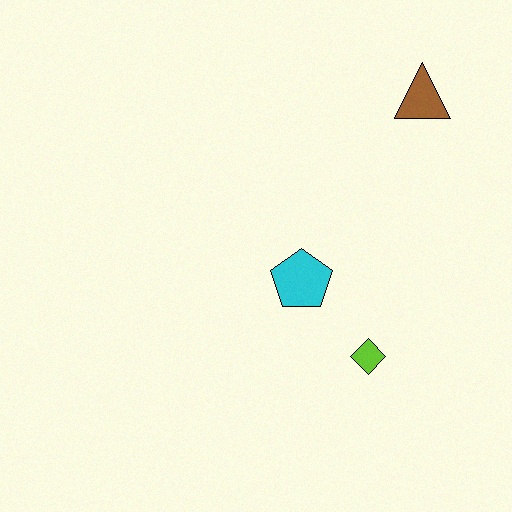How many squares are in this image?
There are no squares.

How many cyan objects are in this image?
There is 1 cyan object.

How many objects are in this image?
There are 3 objects.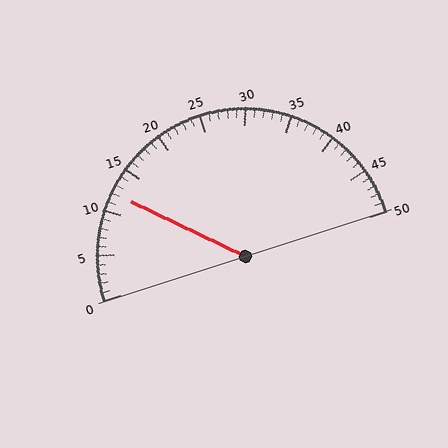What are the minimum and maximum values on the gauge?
The gauge ranges from 0 to 50.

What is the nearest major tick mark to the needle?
The nearest major tick mark is 10.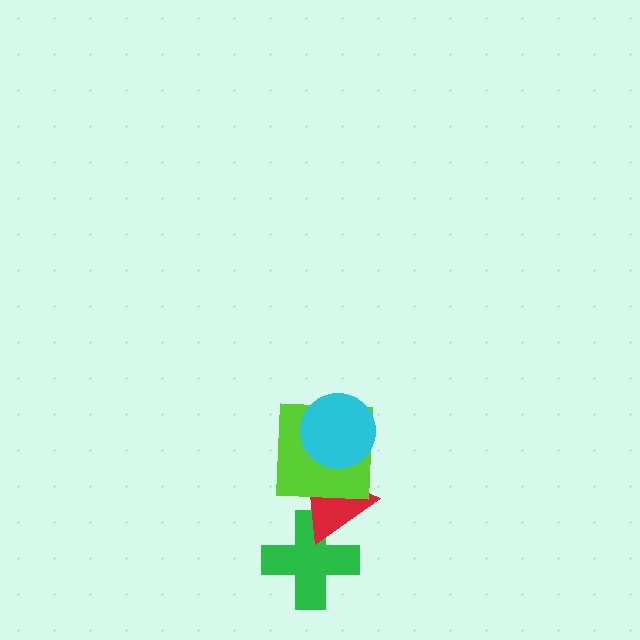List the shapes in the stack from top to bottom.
From top to bottom: the cyan circle, the lime square, the red triangle, the green cross.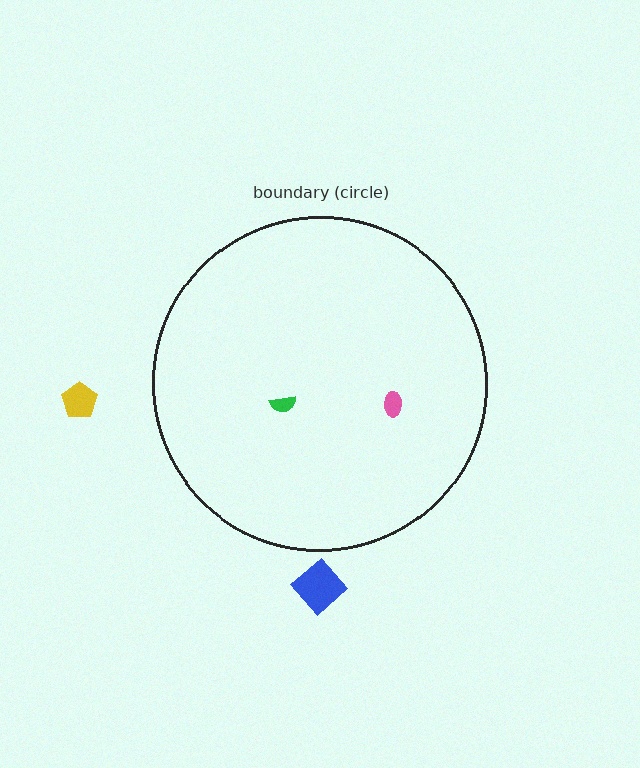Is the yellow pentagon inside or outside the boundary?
Outside.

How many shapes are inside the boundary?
2 inside, 2 outside.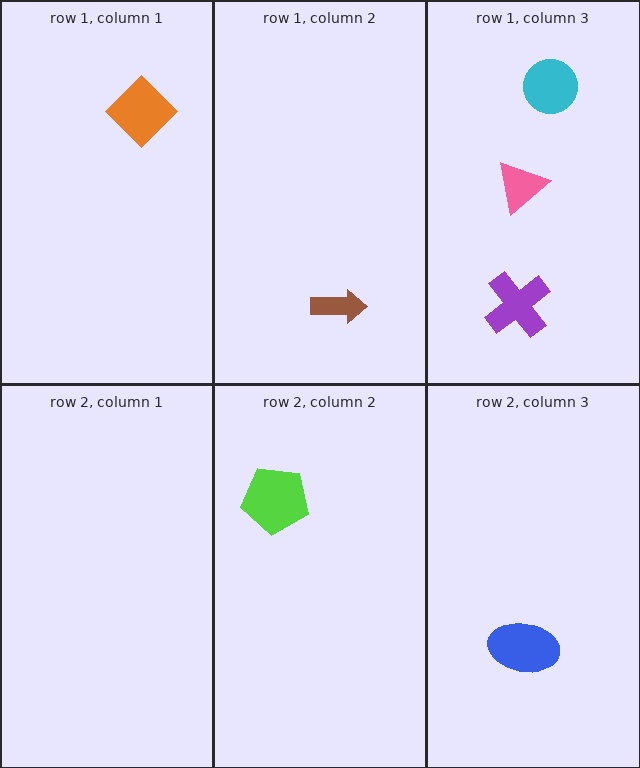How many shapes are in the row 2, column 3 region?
1.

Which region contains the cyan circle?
The row 1, column 3 region.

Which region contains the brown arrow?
The row 1, column 2 region.